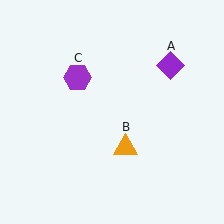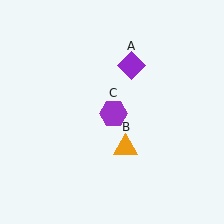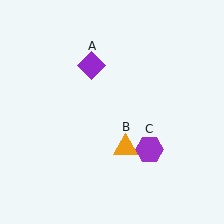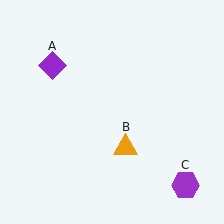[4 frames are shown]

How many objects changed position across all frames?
2 objects changed position: purple diamond (object A), purple hexagon (object C).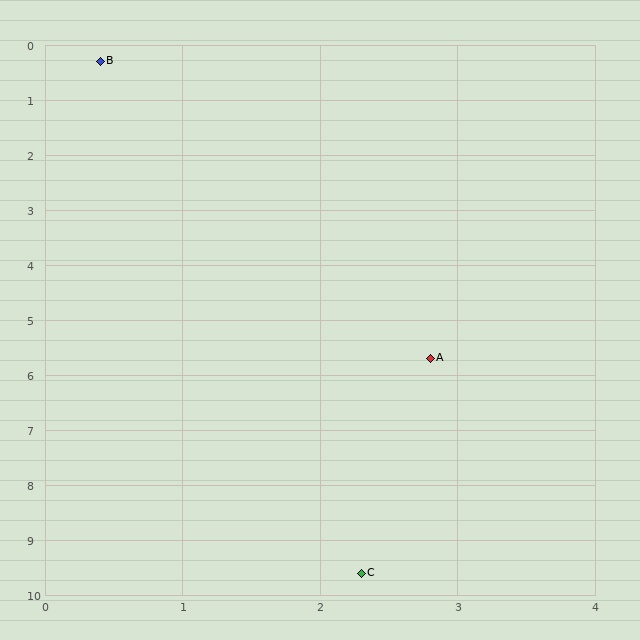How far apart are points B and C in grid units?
Points B and C are about 9.5 grid units apart.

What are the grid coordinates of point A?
Point A is at approximately (2.8, 5.7).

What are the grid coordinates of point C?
Point C is at approximately (2.3, 9.6).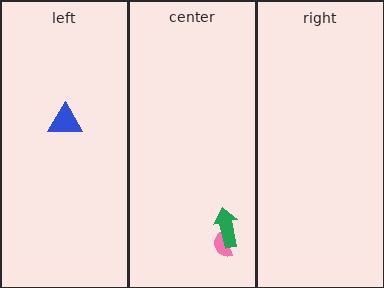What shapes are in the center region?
The pink semicircle, the green arrow.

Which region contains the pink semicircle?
The center region.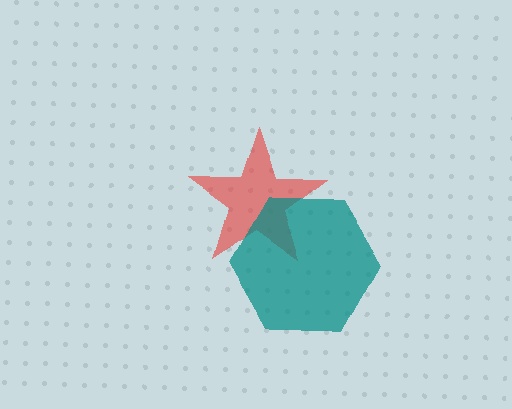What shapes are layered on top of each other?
The layered shapes are: a red star, a teal hexagon.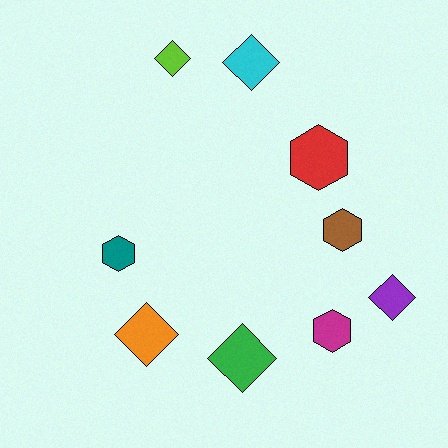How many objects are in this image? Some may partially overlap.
There are 9 objects.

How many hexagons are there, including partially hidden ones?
There are 4 hexagons.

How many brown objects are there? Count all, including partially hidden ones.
There is 1 brown object.